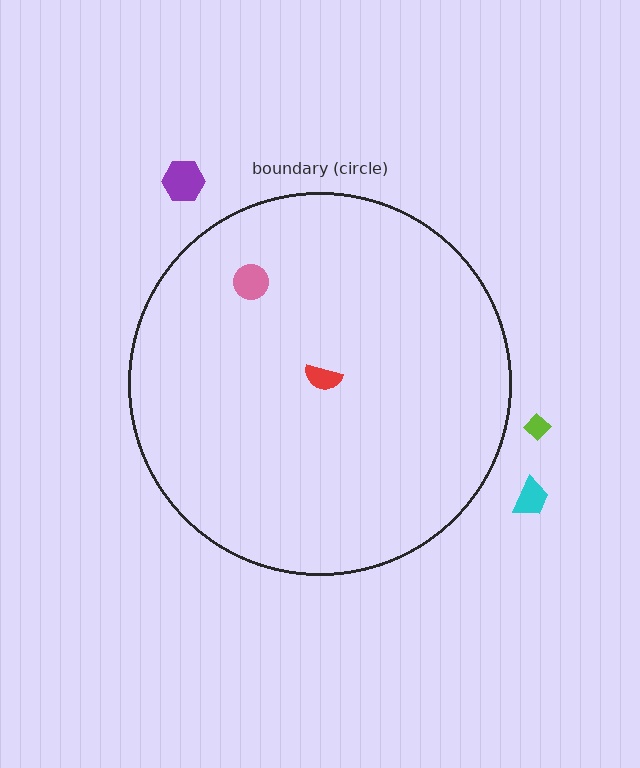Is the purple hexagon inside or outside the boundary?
Outside.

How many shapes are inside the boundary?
2 inside, 3 outside.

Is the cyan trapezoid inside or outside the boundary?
Outside.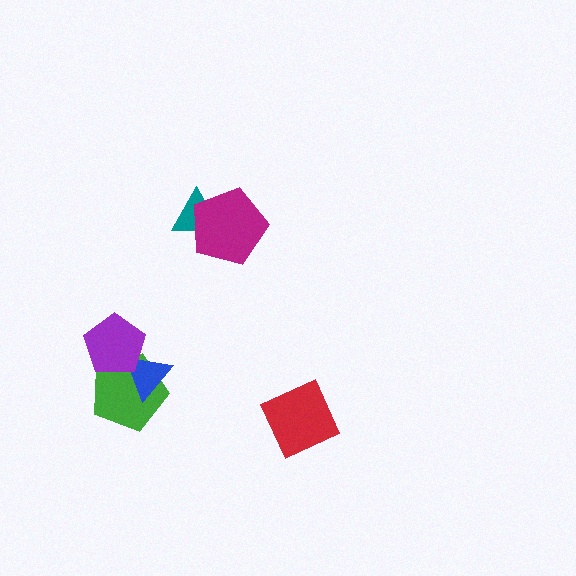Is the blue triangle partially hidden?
Yes, it is partially covered by another shape.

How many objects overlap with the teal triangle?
1 object overlaps with the teal triangle.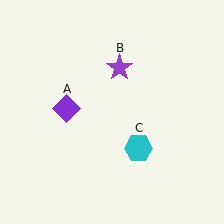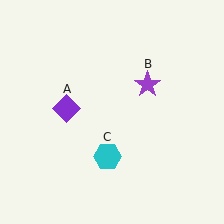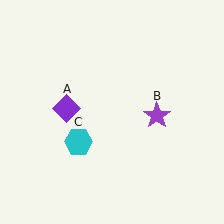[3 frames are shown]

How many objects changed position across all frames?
2 objects changed position: purple star (object B), cyan hexagon (object C).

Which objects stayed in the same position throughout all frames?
Purple diamond (object A) remained stationary.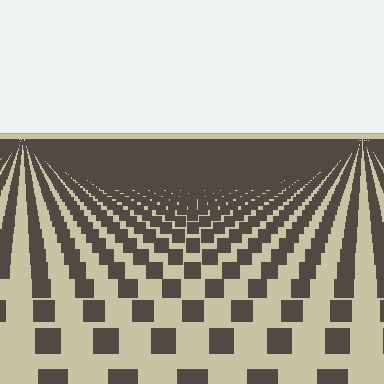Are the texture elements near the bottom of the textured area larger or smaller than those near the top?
Larger. Near the bottom, elements are closer to the viewer and appear at a bigger on-screen size.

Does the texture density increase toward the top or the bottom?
Density increases toward the top.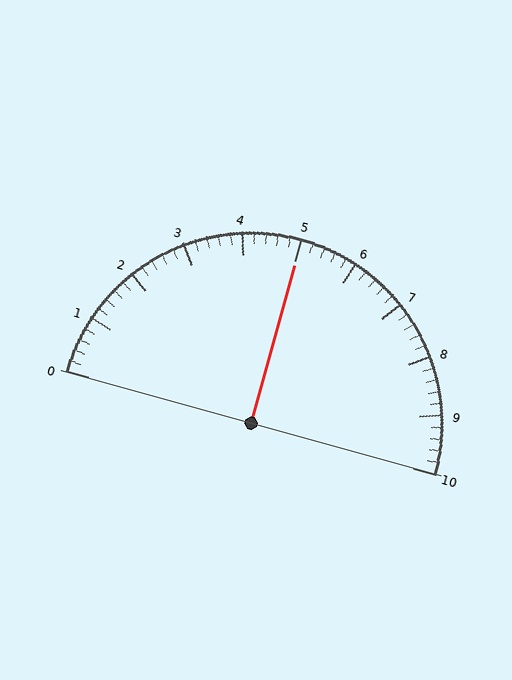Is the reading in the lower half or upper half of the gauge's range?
The reading is in the upper half of the range (0 to 10).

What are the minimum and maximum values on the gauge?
The gauge ranges from 0 to 10.